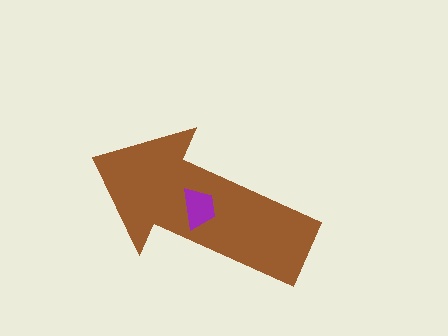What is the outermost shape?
The brown arrow.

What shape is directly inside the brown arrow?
The purple trapezoid.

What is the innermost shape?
The purple trapezoid.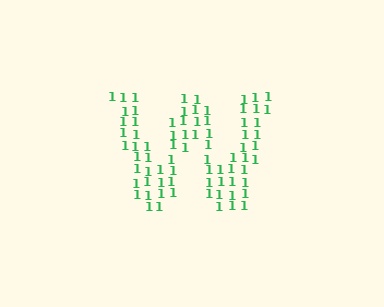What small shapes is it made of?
It is made of small digit 1's.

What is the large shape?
The large shape is the letter W.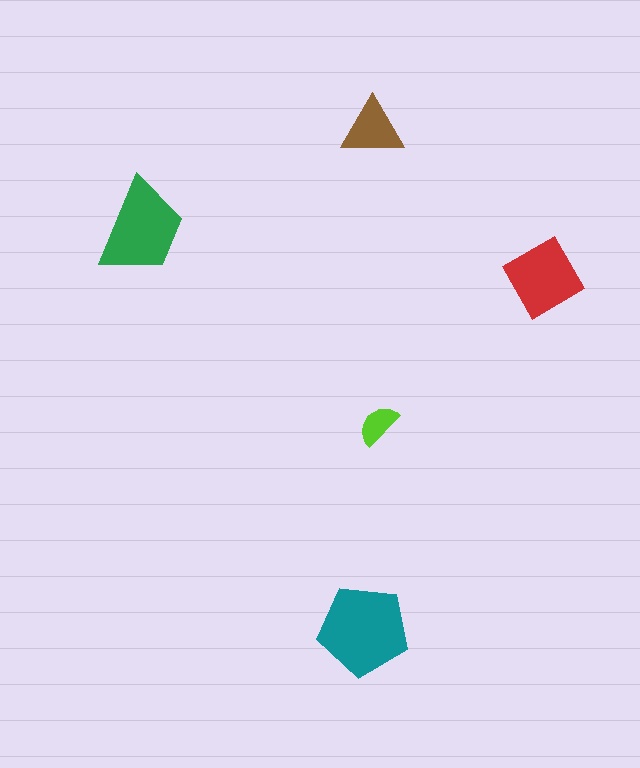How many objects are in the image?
There are 5 objects in the image.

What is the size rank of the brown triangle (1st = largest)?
4th.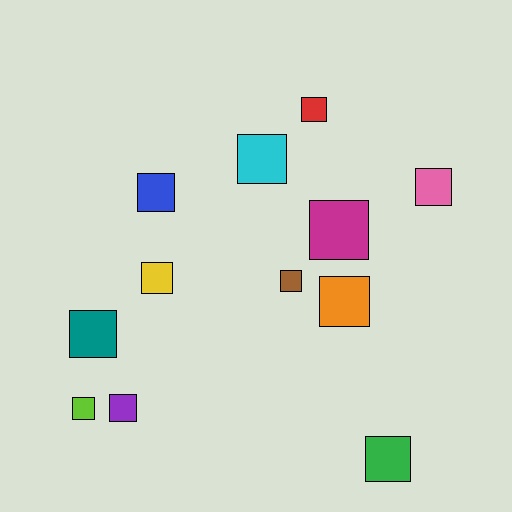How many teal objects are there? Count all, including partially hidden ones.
There is 1 teal object.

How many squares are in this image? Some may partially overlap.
There are 12 squares.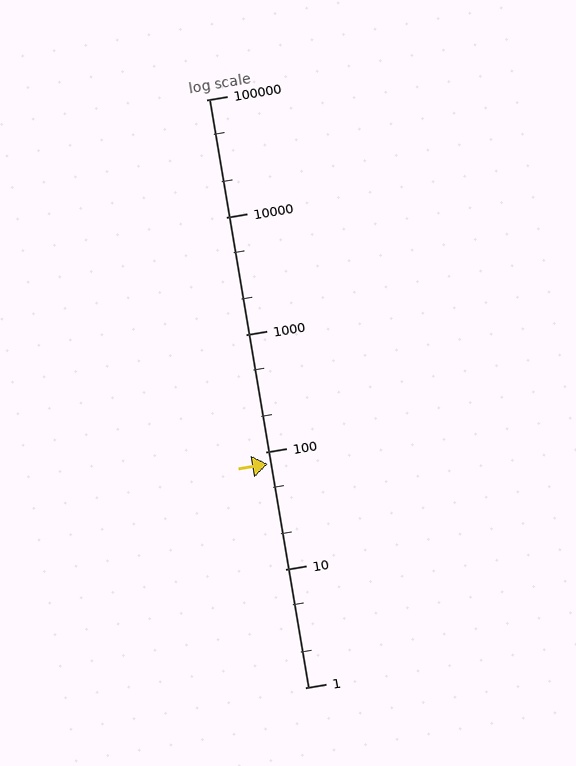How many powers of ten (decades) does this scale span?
The scale spans 5 decades, from 1 to 100000.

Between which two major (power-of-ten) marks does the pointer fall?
The pointer is between 10 and 100.